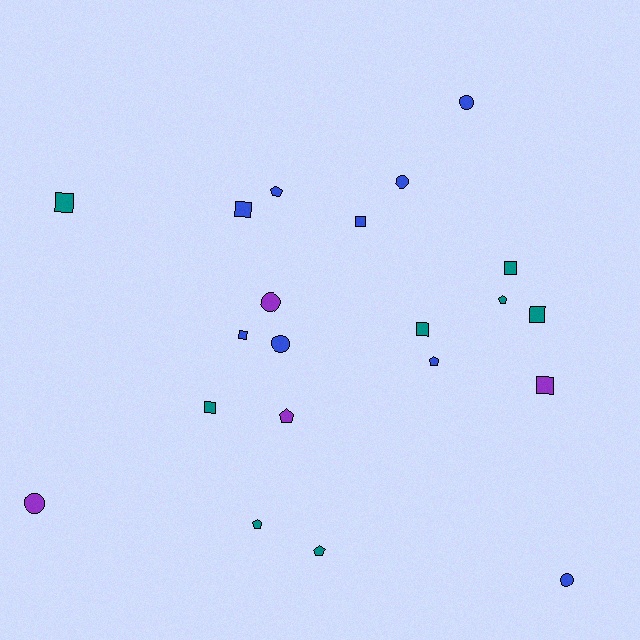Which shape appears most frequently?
Square, with 9 objects.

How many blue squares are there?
There are 3 blue squares.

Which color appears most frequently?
Blue, with 9 objects.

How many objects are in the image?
There are 21 objects.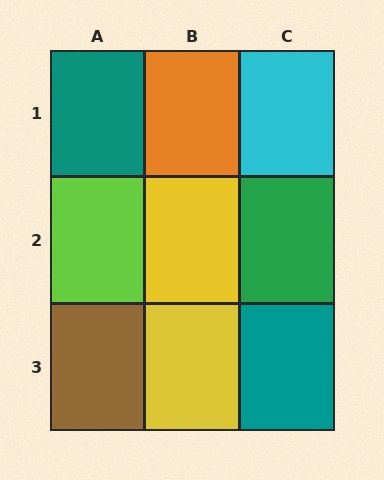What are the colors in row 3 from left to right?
Brown, yellow, teal.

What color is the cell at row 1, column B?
Orange.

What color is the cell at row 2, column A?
Lime.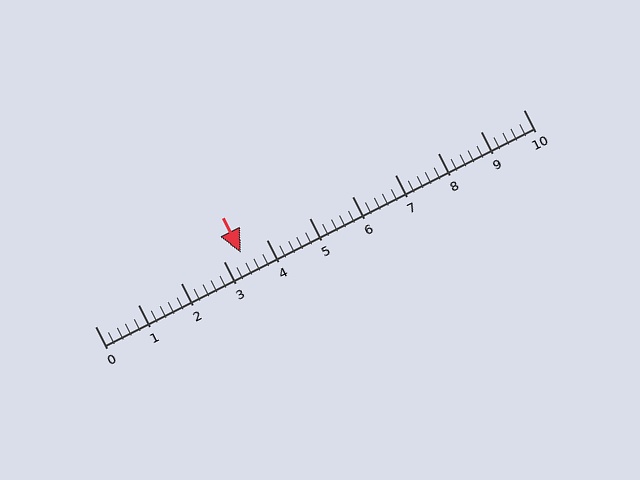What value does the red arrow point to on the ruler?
The red arrow points to approximately 3.4.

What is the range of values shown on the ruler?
The ruler shows values from 0 to 10.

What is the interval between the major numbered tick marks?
The major tick marks are spaced 1 units apart.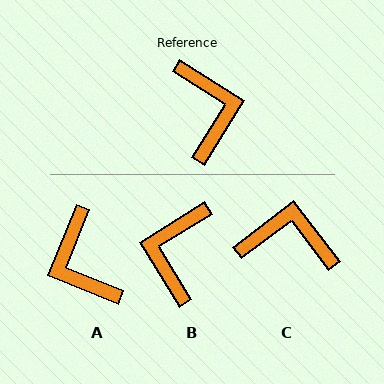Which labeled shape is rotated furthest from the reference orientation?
A, about 170 degrees away.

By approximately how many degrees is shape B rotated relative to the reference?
Approximately 154 degrees counter-clockwise.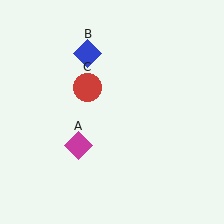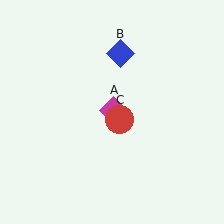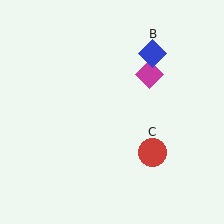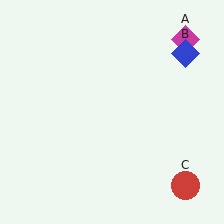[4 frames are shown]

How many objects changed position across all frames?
3 objects changed position: magenta diamond (object A), blue diamond (object B), red circle (object C).